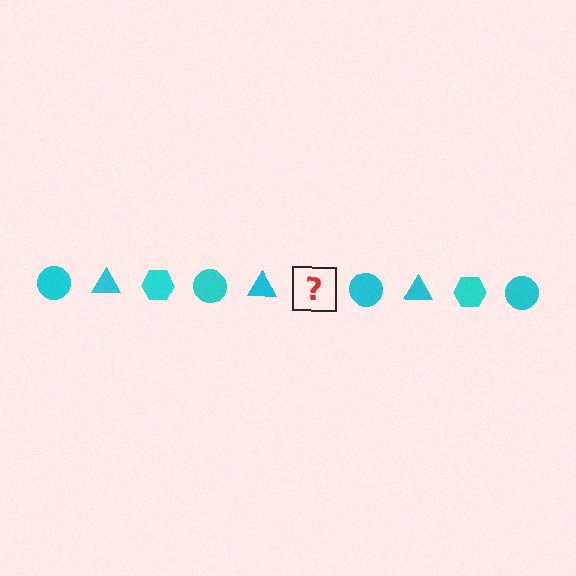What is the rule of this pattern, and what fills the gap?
The rule is that the pattern cycles through circle, triangle, hexagon shapes in cyan. The gap should be filled with a cyan hexagon.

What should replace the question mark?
The question mark should be replaced with a cyan hexagon.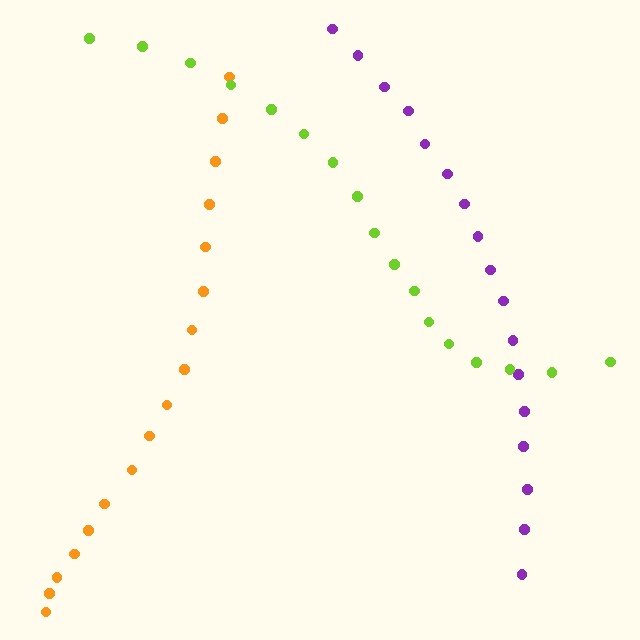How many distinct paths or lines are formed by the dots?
There are 3 distinct paths.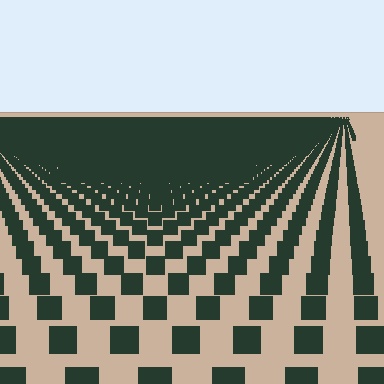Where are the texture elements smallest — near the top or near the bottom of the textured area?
Near the top.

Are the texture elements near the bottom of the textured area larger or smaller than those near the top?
Larger. Near the bottom, elements are closer to the viewer and appear at a bigger on-screen size.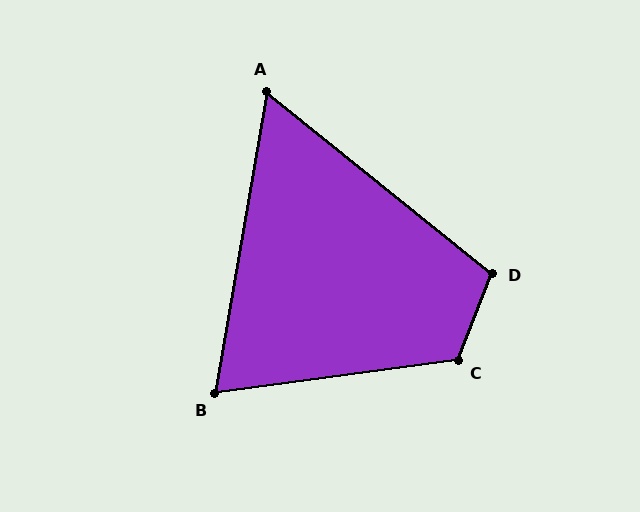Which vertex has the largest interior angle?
C, at approximately 119 degrees.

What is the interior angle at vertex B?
Approximately 73 degrees (acute).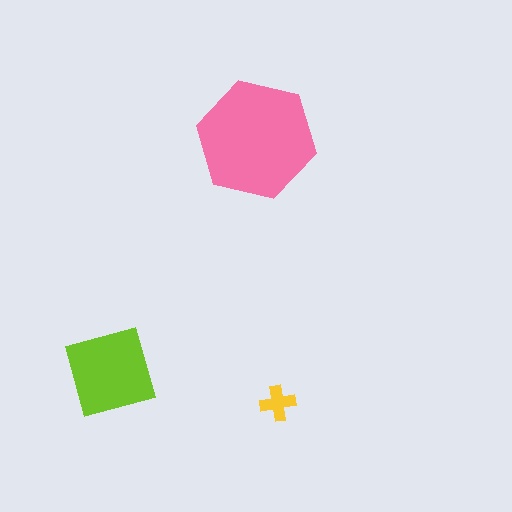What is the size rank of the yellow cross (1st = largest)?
3rd.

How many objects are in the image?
There are 3 objects in the image.